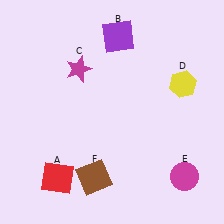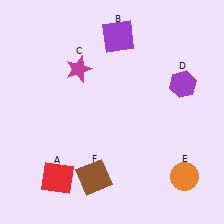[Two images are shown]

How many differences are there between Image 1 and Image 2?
There are 2 differences between the two images.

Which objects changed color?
D changed from yellow to purple. E changed from magenta to orange.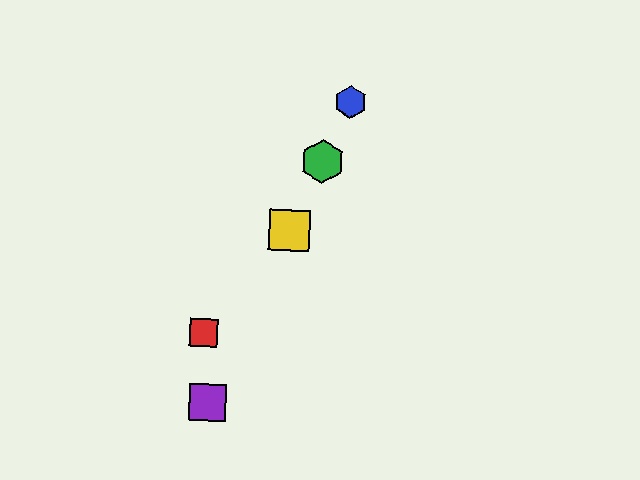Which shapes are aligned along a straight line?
The blue hexagon, the green hexagon, the yellow square, the purple square are aligned along a straight line.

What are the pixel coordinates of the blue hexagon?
The blue hexagon is at (351, 102).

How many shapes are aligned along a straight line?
4 shapes (the blue hexagon, the green hexagon, the yellow square, the purple square) are aligned along a straight line.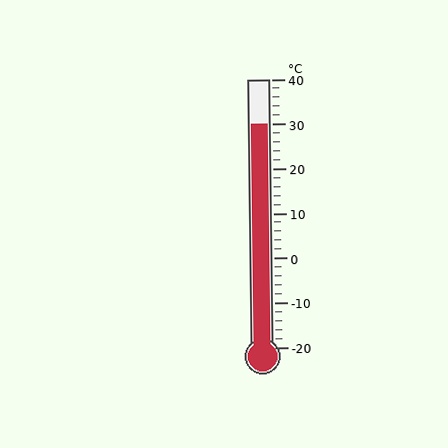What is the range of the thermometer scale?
The thermometer scale ranges from -20°C to 40°C.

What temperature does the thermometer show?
The thermometer shows approximately 30°C.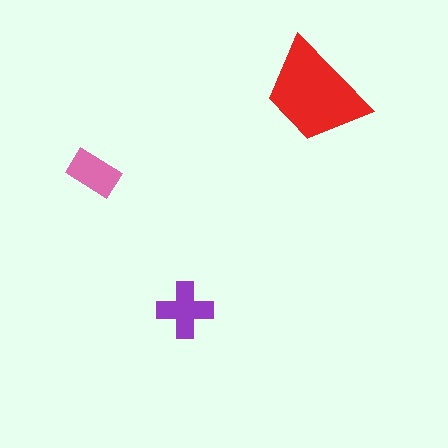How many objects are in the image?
There are 3 objects in the image.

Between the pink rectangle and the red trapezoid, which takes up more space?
The red trapezoid.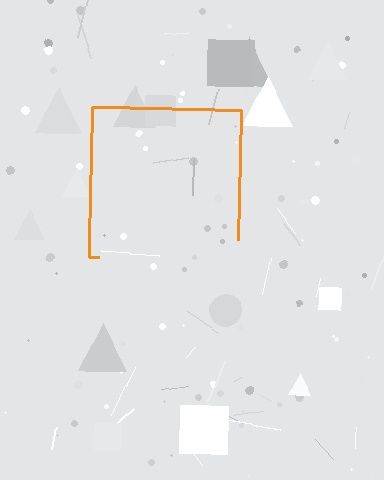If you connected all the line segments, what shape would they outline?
They would outline a square.